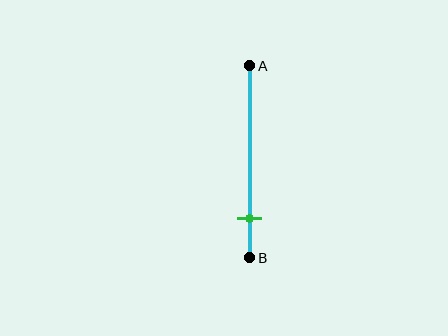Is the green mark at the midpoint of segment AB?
No, the mark is at about 80% from A, not at the 50% midpoint.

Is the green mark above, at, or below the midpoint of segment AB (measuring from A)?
The green mark is below the midpoint of segment AB.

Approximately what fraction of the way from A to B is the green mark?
The green mark is approximately 80% of the way from A to B.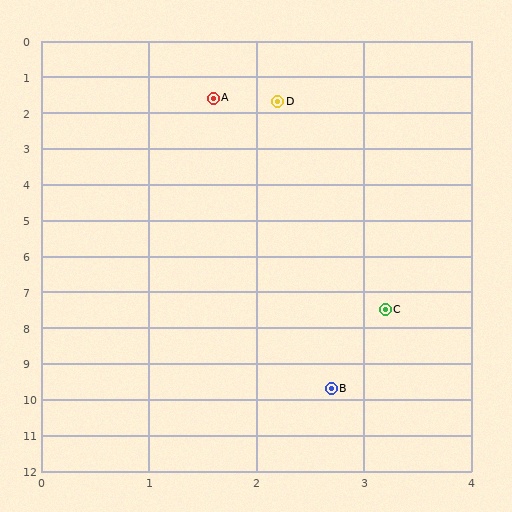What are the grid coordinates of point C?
Point C is at approximately (3.2, 7.5).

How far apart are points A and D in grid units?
Points A and D are about 0.6 grid units apart.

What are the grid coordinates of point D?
Point D is at approximately (2.2, 1.7).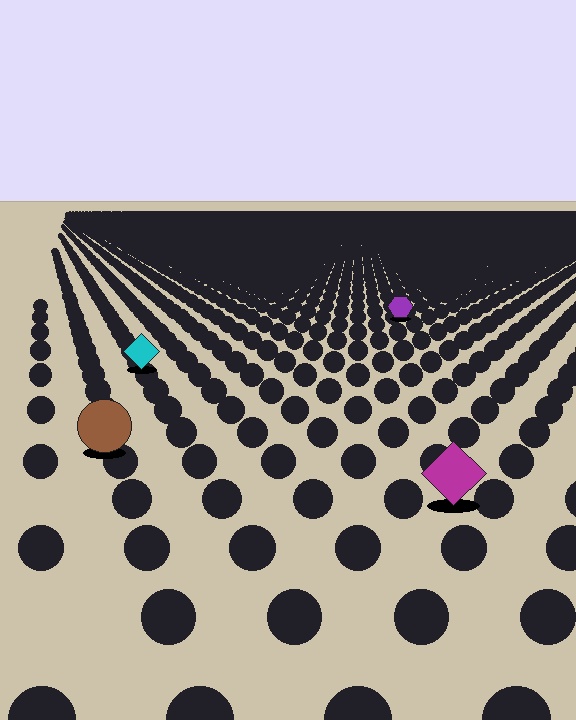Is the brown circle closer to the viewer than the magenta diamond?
No. The magenta diamond is closer — you can tell from the texture gradient: the ground texture is coarser near it.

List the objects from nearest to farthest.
From nearest to farthest: the magenta diamond, the brown circle, the cyan diamond, the purple hexagon.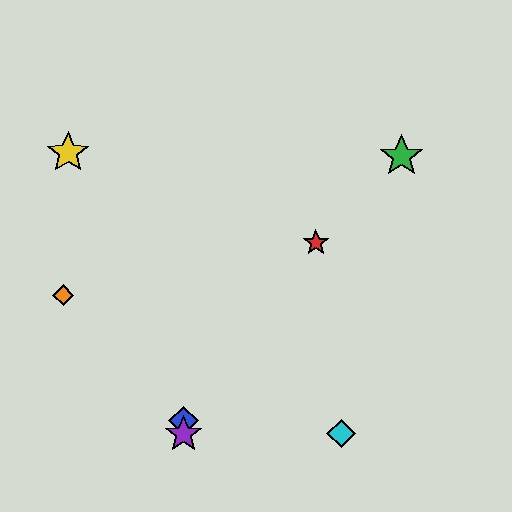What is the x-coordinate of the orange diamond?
The orange diamond is at x≈63.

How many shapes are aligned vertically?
2 shapes (the blue diamond, the purple star) are aligned vertically.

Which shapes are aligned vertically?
The blue diamond, the purple star are aligned vertically.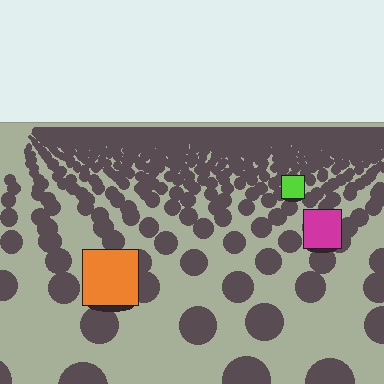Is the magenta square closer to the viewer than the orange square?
No. The orange square is closer — you can tell from the texture gradient: the ground texture is coarser near it.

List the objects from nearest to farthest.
From nearest to farthest: the orange square, the magenta square, the lime square.